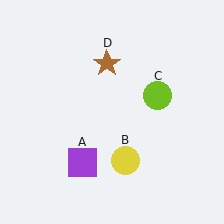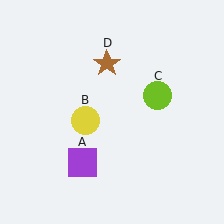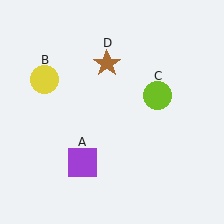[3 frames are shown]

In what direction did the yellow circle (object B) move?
The yellow circle (object B) moved up and to the left.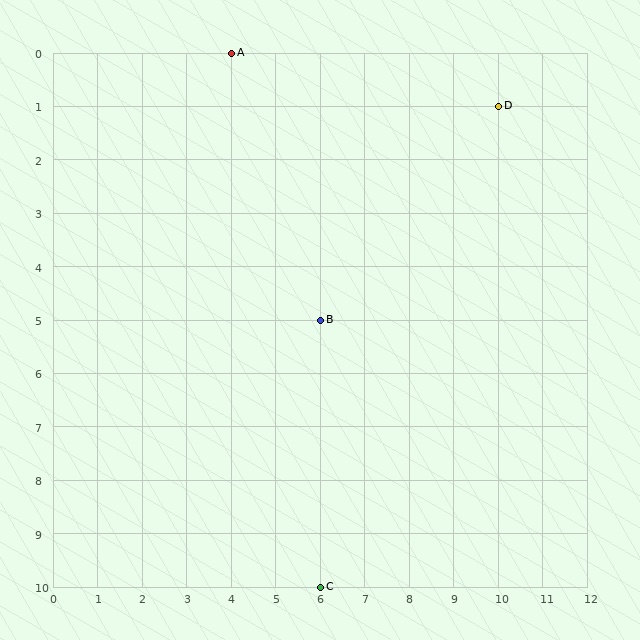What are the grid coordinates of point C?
Point C is at grid coordinates (6, 10).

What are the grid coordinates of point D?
Point D is at grid coordinates (10, 1).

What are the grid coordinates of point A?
Point A is at grid coordinates (4, 0).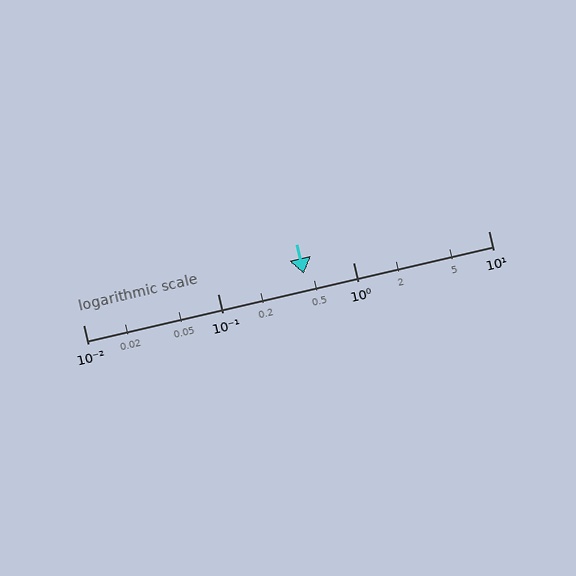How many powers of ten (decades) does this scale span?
The scale spans 3 decades, from 0.01 to 10.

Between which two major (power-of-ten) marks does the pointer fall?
The pointer is between 0.1 and 1.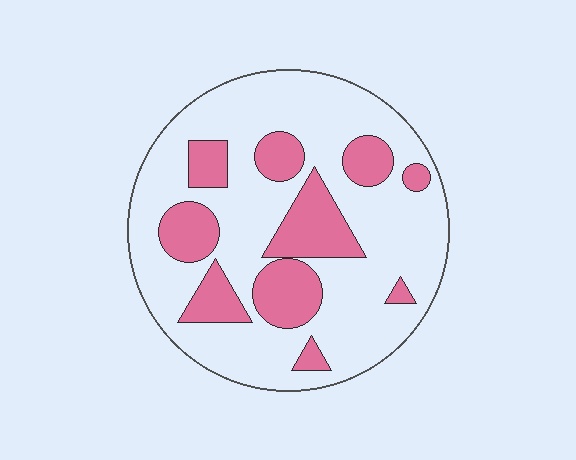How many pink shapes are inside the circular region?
10.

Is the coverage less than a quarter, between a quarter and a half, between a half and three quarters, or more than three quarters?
Between a quarter and a half.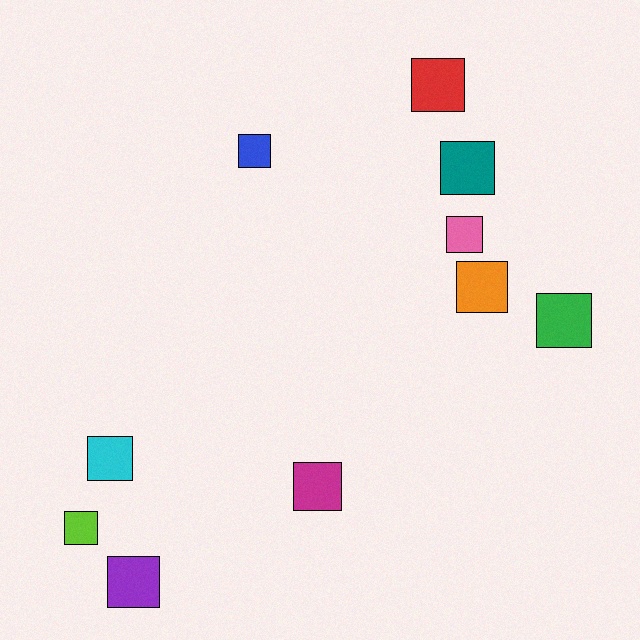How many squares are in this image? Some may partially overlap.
There are 10 squares.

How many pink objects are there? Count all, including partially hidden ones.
There is 1 pink object.